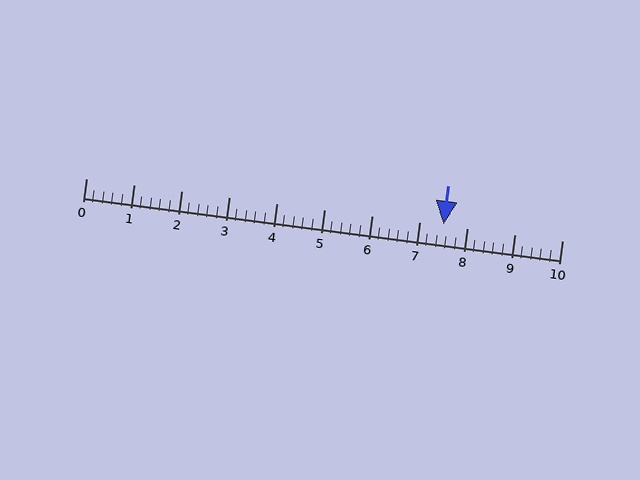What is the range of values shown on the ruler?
The ruler shows values from 0 to 10.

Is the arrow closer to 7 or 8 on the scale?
The arrow is closer to 8.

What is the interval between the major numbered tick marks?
The major tick marks are spaced 1 units apart.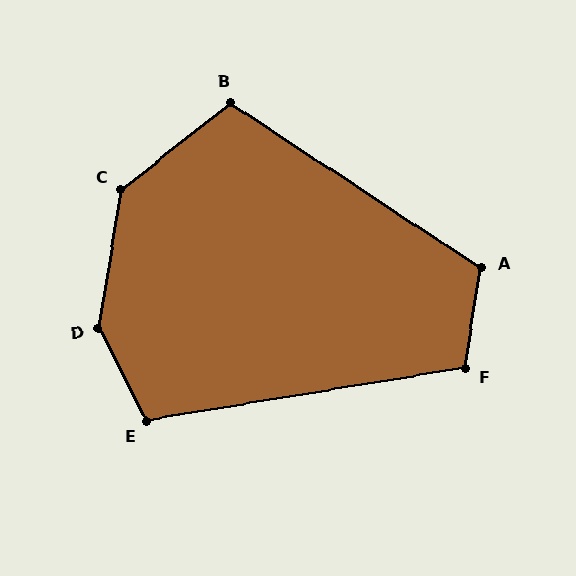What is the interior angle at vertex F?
Approximately 109 degrees (obtuse).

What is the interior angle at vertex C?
Approximately 138 degrees (obtuse).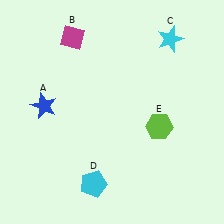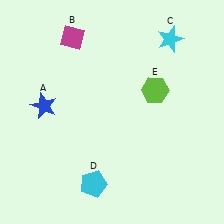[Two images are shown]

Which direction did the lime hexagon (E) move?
The lime hexagon (E) moved up.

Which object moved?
The lime hexagon (E) moved up.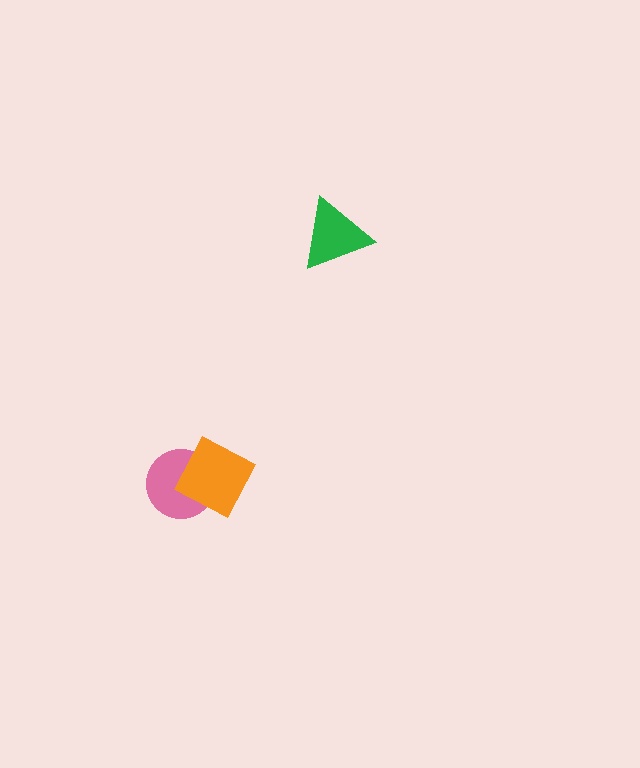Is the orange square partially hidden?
No, no other shape covers it.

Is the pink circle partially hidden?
Yes, it is partially covered by another shape.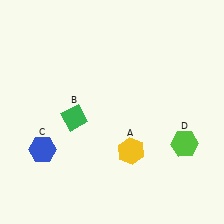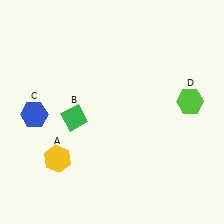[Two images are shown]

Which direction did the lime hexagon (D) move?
The lime hexagon (D) moved up.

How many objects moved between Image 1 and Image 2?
3 objects moved between the two images.